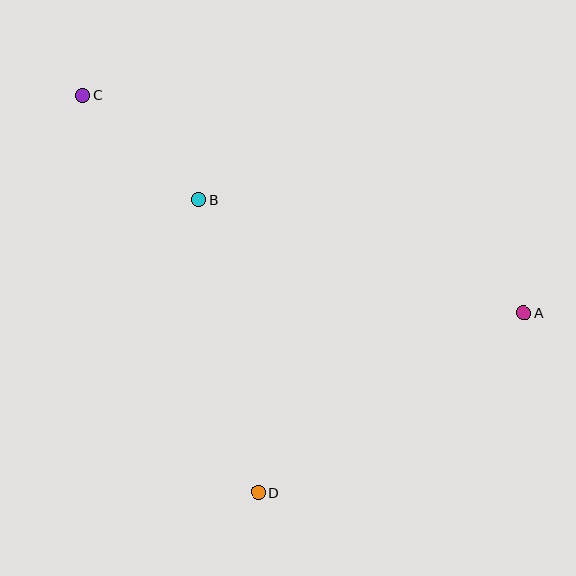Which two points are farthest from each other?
Points A and C are farthest from each other.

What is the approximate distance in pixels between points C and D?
The distance between C and D is approximately 434 pixels.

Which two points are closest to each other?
Points B and C are closest to each other.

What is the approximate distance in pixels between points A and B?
The distance between A and B is approximately 344 pixels.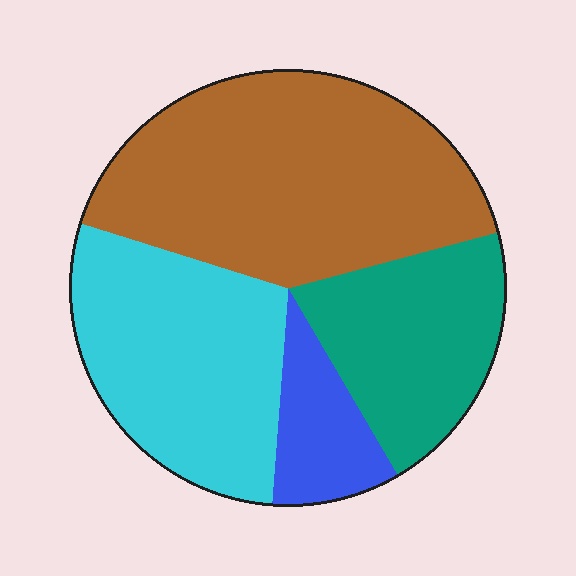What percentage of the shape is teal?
Teal takes up between a sixth and a third of the shape.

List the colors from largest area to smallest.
From largest to smallest: brown, cyan, teal, blue.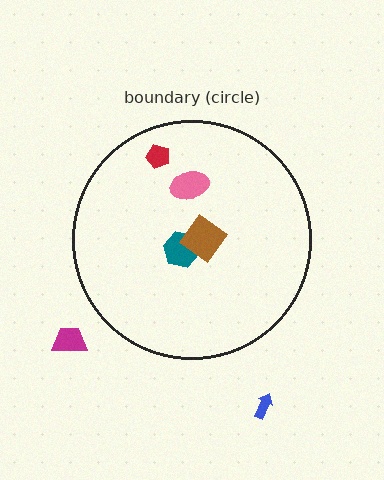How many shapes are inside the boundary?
4 inside, 2 outside.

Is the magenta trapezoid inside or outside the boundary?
Outside.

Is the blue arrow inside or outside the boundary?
Outside.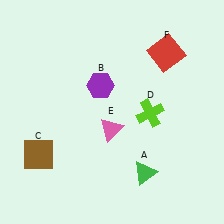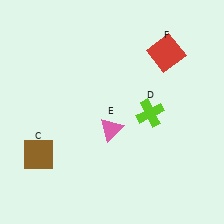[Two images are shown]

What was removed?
The purple hexagon (B), the green triangle (A) were removed in Image 2.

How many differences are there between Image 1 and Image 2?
There are 2 differences between the two images.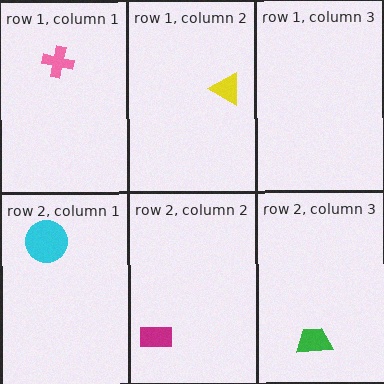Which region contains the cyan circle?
The row 2, column 1 region.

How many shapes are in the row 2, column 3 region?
1.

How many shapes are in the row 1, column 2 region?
1.